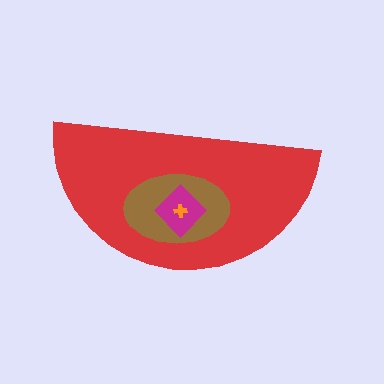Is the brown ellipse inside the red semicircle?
Yes.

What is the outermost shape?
The red semicircle.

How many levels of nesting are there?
4.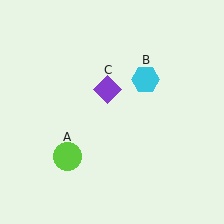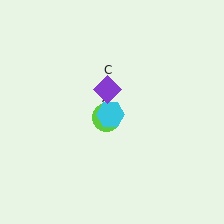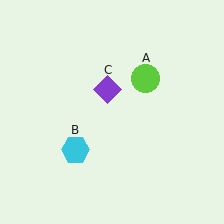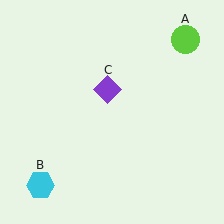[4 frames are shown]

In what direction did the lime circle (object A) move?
The lime circle (object A) moved up and to the right.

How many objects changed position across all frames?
2 objects changed position: lime circle (object A), cyan hexagon (object B).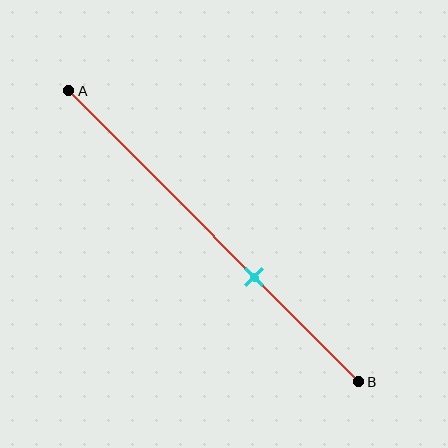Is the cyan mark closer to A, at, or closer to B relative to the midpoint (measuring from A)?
The cyan mark is closer to point B than the midpoint of segment AB.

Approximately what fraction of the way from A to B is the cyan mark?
The cyan mark is approximately 65% of the way from A to B.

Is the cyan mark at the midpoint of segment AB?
No, the mark is at about 65% from A, not at the 50% midpoint.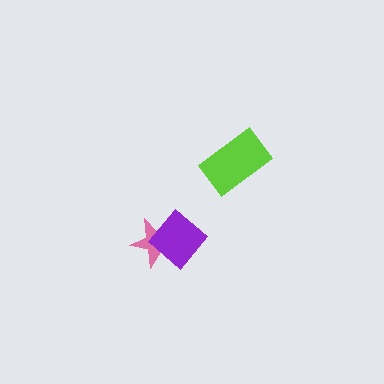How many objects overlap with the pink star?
1 object overlaps with the pink star.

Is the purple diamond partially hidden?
No, no other shape covers it.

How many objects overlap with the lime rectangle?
0 objects overlap with the lime rectangle.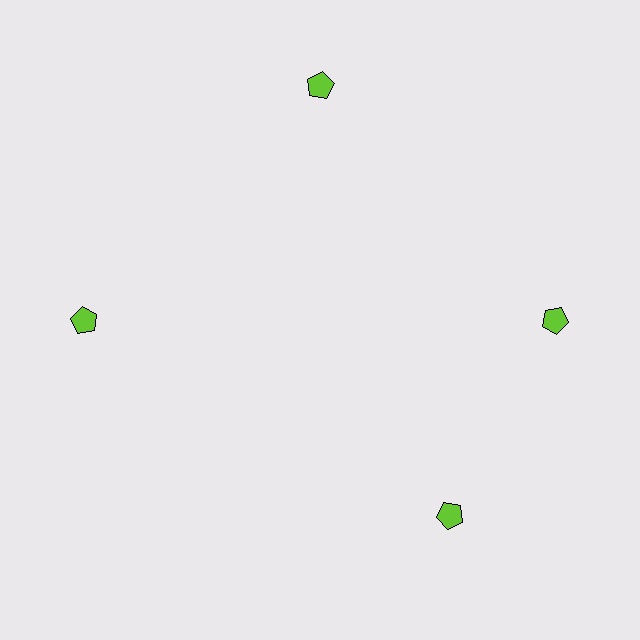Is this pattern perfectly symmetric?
No. The 4 lime pentagons are arranged in a ring, but one element near the 6 o'clock position is rotated out of alignment along the ring, breaking the 4-fold rotational symmetry.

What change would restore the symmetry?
The symmetry would be restored by rotating it back into even spacing with its neighbors so that all 4 pentagons sit at equal angles and equal distance from the center.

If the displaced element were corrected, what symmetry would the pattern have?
It would have 4-fold rotational symmetry — the pattern would map onto itself every 90 degrees.